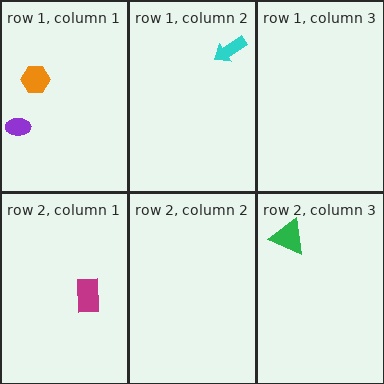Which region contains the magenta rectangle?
The row 2, column 1 region.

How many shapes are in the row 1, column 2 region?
1.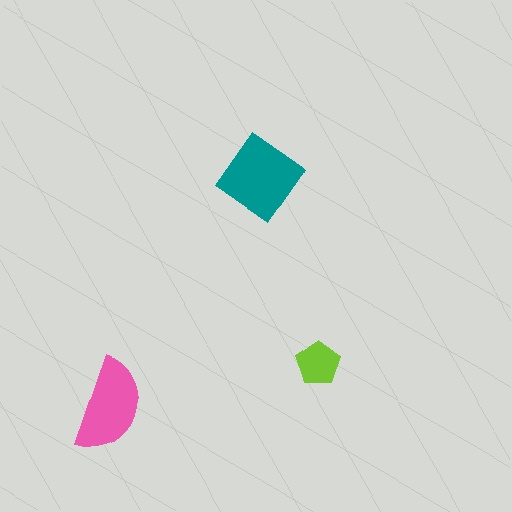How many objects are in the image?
There are 3 objects in the image.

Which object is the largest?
The teal diamond.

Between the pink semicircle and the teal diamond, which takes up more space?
The teal diamond.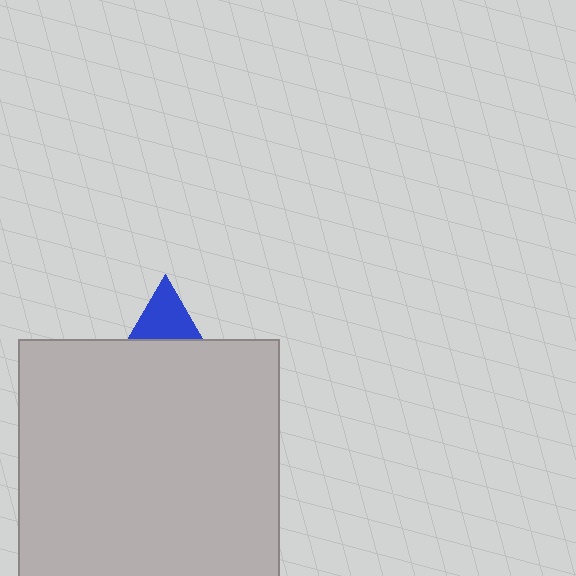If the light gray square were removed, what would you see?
You would see the complete blue triangle.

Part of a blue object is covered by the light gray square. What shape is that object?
It is a triangle.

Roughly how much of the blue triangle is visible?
A small part of it is visible (roughly 33%).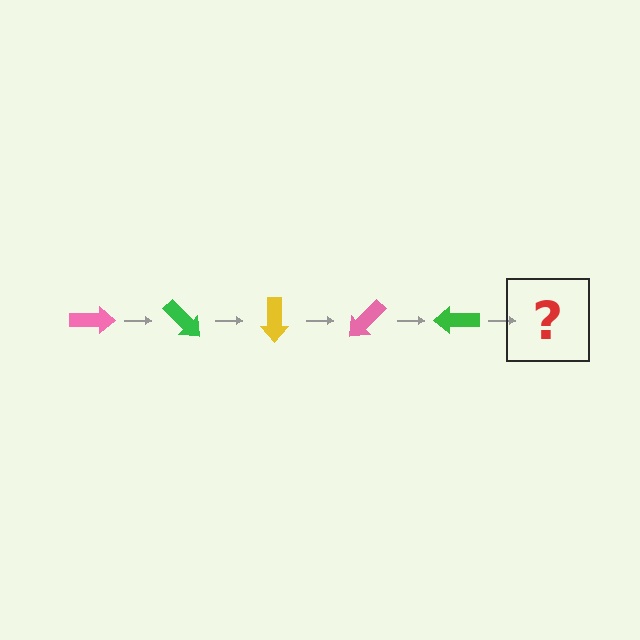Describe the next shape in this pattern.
It should be a yellow arrow, rotated 225 degrees from the start.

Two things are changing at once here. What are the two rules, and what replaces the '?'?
The two rules are that it rotates 45 degrees each step and the color cycles through pink, green, and yellow. The '?' should be a yellow arrow, rotated 225 degrees from the start.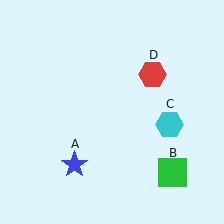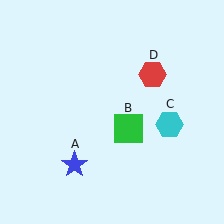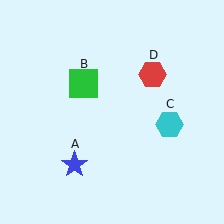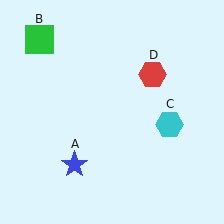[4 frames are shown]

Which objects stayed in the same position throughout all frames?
Blue star (object A) and cyan hexagon (object C) and red hexagon (object D) remained stationary.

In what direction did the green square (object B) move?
The green square (object B) moved up and to the left.